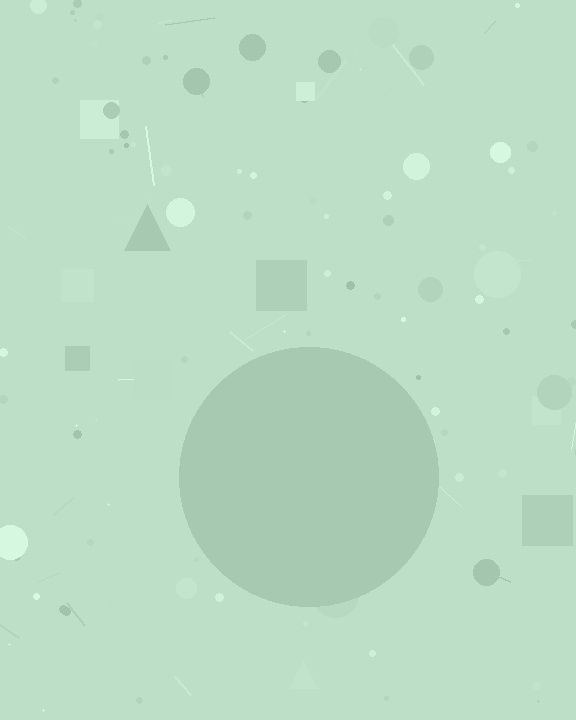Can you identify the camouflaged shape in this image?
The camouflaged shape is a circle.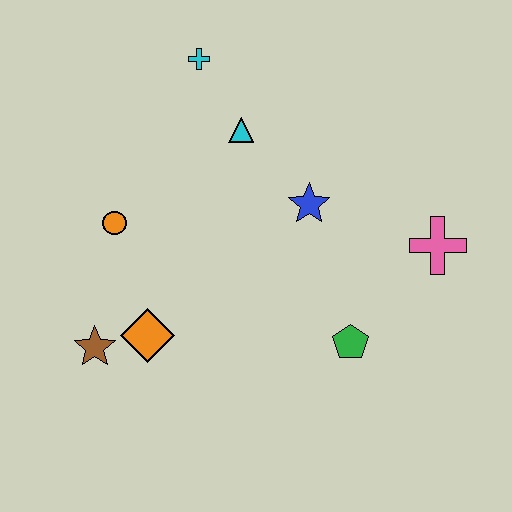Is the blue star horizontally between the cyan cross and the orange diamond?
No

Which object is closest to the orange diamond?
The brown star is closest to the orange diamond.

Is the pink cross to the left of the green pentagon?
No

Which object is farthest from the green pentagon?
The cyan cross is farthest from the green pentagon.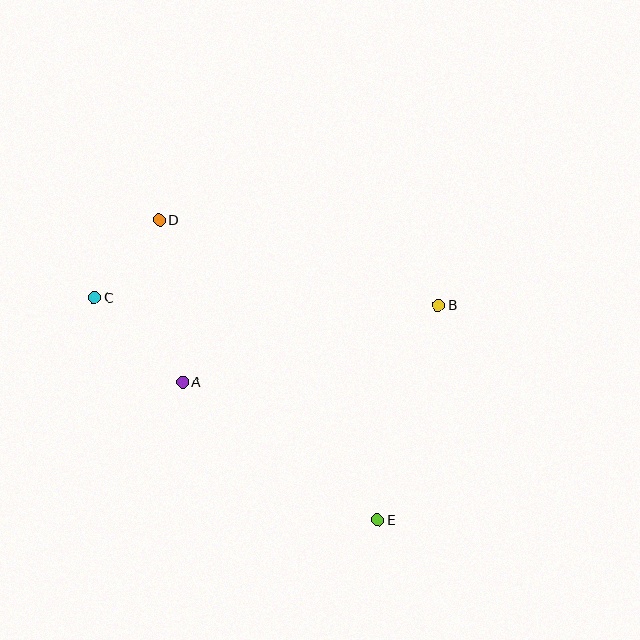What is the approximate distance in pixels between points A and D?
The distance between A and D is approximately 164 pixels.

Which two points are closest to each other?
Points C and D are closest to each other.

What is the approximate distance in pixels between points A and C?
The distance between A and C is approximately 122 pixels.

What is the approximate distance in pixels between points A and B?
The distance between A and B is approximately 267 pixels.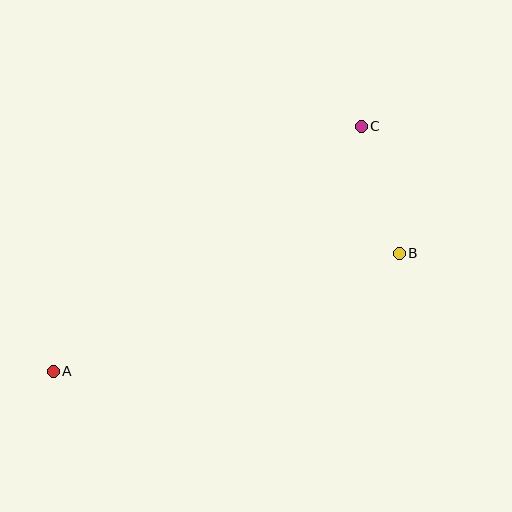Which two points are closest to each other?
Points B and C are closest to each other.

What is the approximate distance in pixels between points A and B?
The distance between A and B is approximately 366 pixels.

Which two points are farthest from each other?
Points A and C are farthest from each other.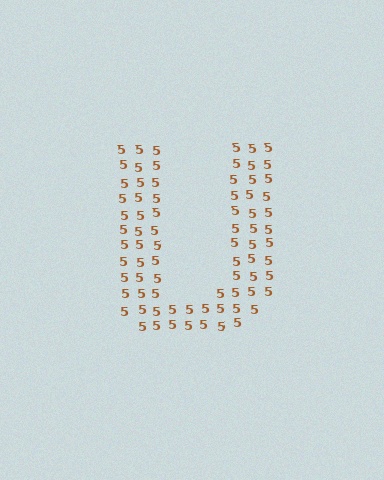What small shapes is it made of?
It is made of small digit 5's.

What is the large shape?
The large shape is the letter U.